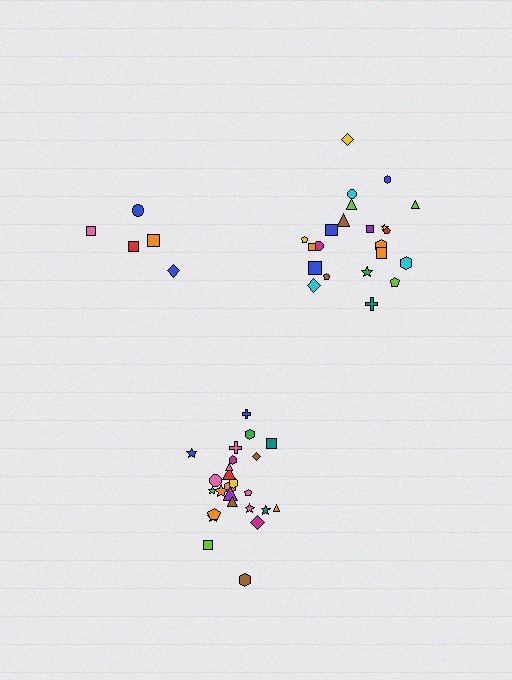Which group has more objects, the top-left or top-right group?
The top-right group.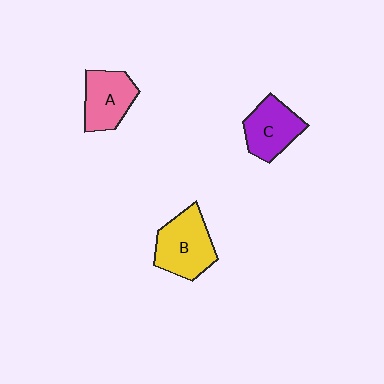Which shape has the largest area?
Shape B (yellow).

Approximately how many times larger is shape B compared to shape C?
Approximately 1.2 times.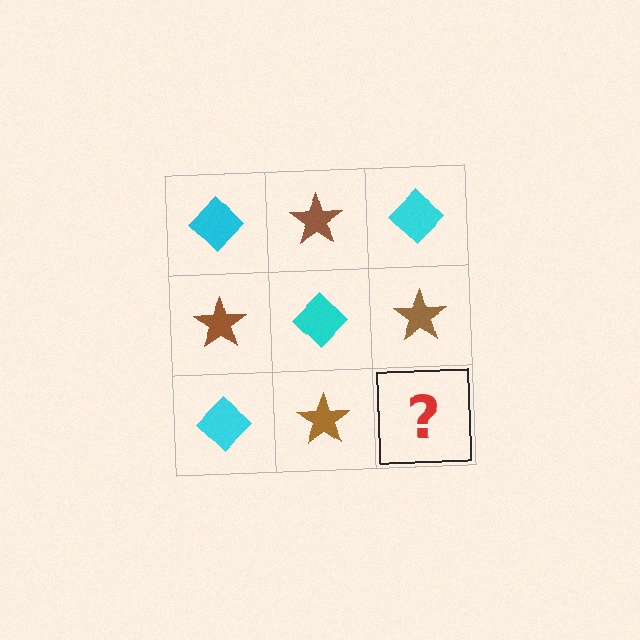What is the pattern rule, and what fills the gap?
The rule is that it alternates cyan diamond and brown star in a checkerboard pattern. The gap should be filled with a cyan diamond.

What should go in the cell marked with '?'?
The missing cell should contain a cyan diamond.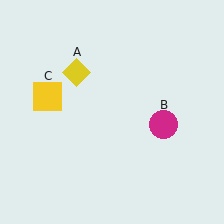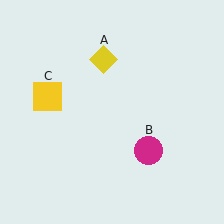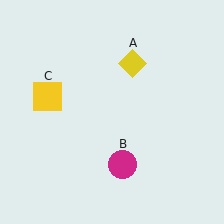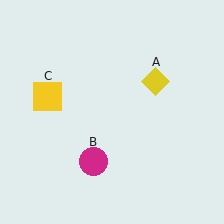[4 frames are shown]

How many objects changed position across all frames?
2 objects changed position: yellow diamond (object A), magenta circle (object B).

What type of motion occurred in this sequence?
The yellow diamond (object A), magenta circle (object B) rotated clockwise around the center of the scene.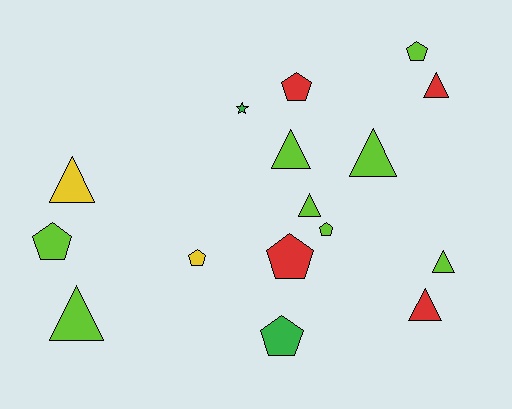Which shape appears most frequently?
Triangle, with 8 objects.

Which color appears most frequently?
Lime, with 8 objects.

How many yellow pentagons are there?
There is 1 yellow pentagon.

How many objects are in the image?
There are 16 objects.